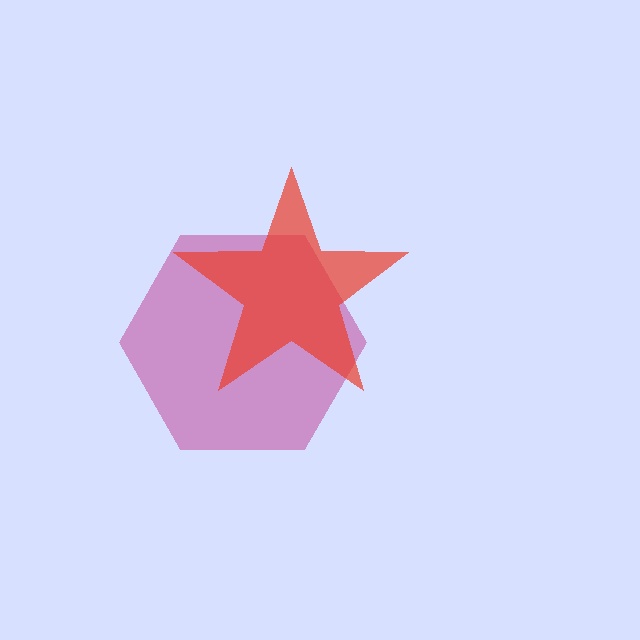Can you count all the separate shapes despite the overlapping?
Yes, there are 2 separate shapes.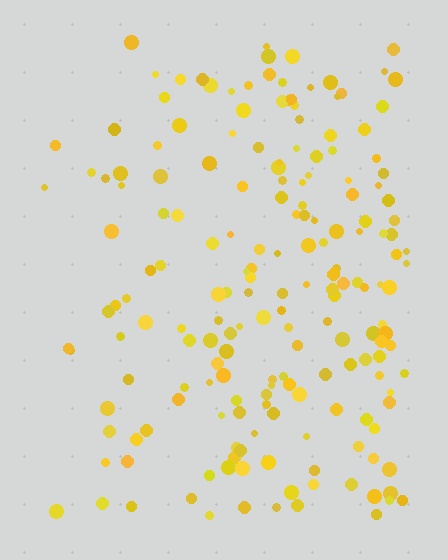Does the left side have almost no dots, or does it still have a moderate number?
Still a moderate number, just noticeably fewer than the right.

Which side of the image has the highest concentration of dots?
The right.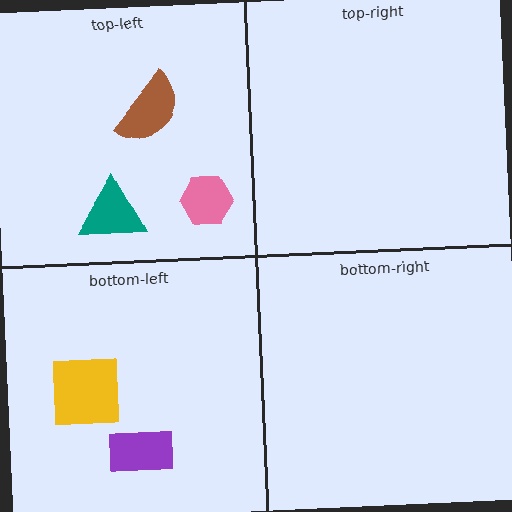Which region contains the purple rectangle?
The bottom-left region.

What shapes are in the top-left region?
The pink hexagon, the teal triangle, the brown semicircle.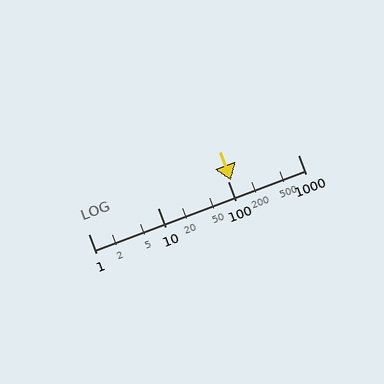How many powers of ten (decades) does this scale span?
The scale spans 3 decades, from 1 to 1000.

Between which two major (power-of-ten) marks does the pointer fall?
The pointer is between 100 and 1000.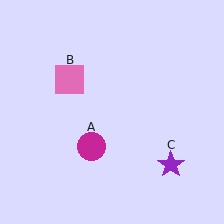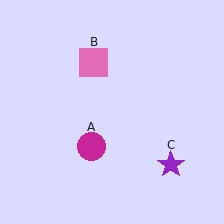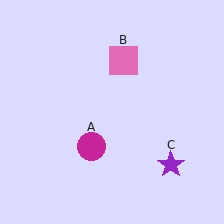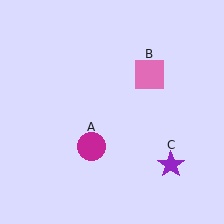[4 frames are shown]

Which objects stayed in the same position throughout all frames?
Magenta circle (object A) and purple star (object C) remained stationary.